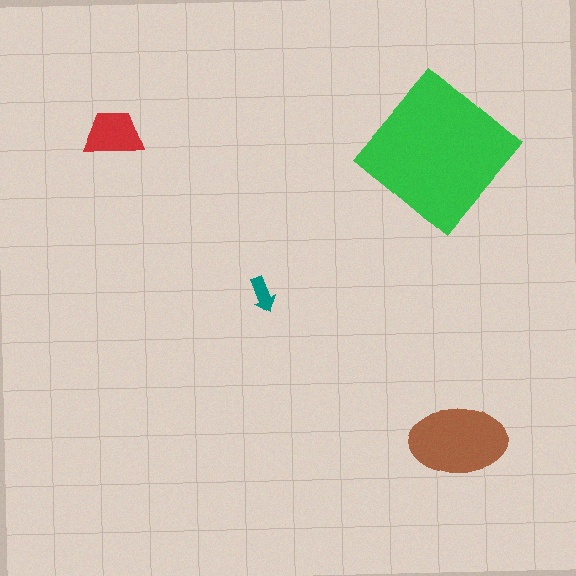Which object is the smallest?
The teal arrow.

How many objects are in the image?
There are 4 objects in the image.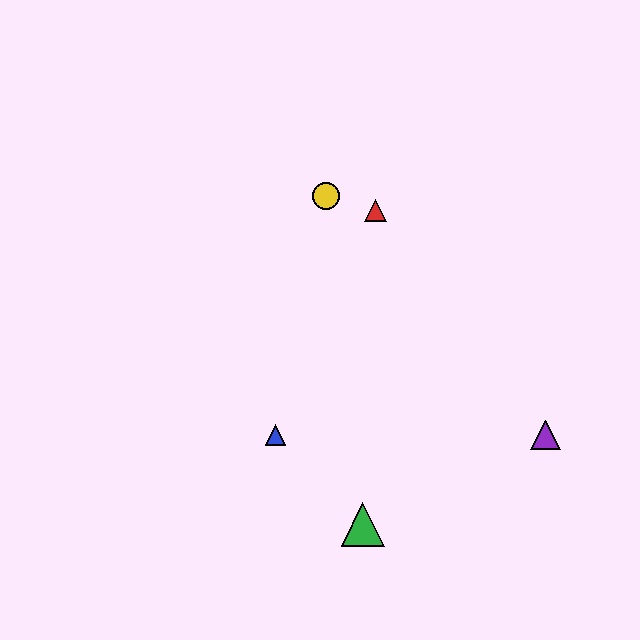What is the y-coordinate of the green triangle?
The green triangle is at y≈525.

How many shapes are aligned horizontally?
2 shapes (the blue triangle, the purple triangle) are aligned horizontally.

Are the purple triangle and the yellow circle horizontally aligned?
No, the purple triangle is at y≈435 and the yellow circle is at y≈196.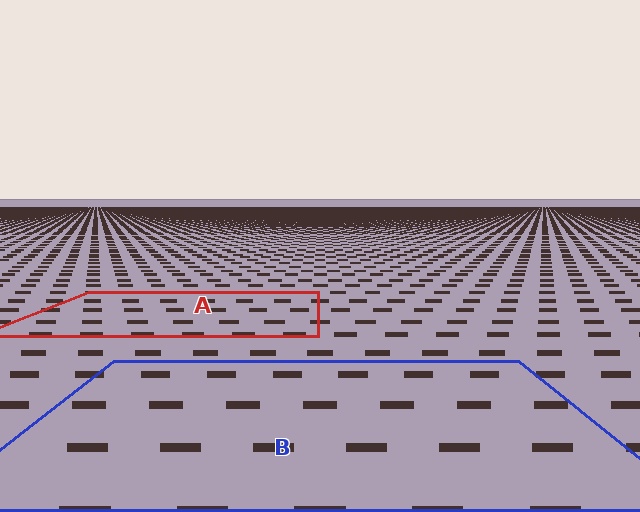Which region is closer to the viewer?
Region B is closer. The texture elements there are larger and more spread out.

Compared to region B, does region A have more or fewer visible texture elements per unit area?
Region A has more texture elements per unit area — they are packed more densely because it is farther away.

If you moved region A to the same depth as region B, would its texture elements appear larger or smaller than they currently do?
They would appear larger. At a closer depth, the same texture elements are projected at a bigger on-screen size.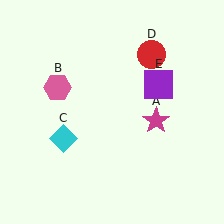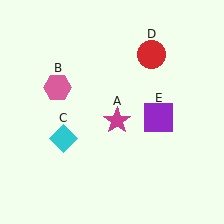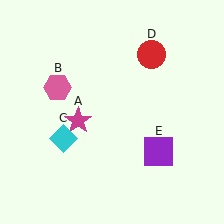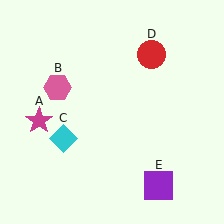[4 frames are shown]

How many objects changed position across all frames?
2 objects changed position: magenta star (object A), purple square (object E).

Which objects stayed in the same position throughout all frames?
Pink hexagon (object B) and cyan diamond (object C) and red circle (object D) remained stationary.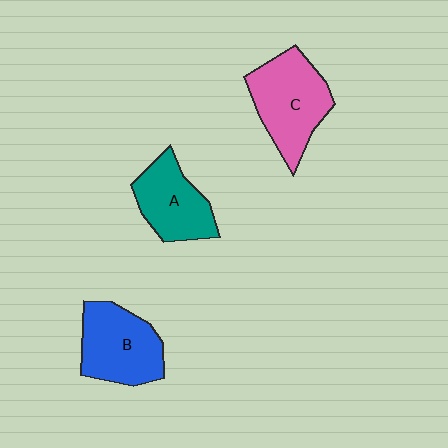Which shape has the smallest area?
Shape A (teal).